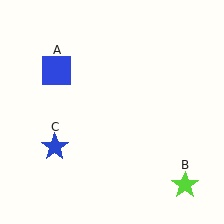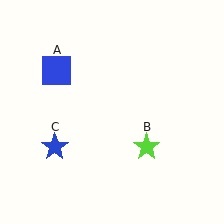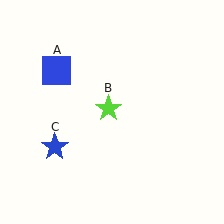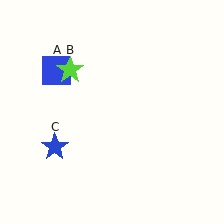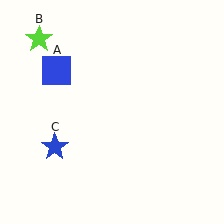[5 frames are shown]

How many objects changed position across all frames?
1 object changed position: lime star (object B).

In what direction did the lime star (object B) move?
The lime star (object B) moved up and to the left.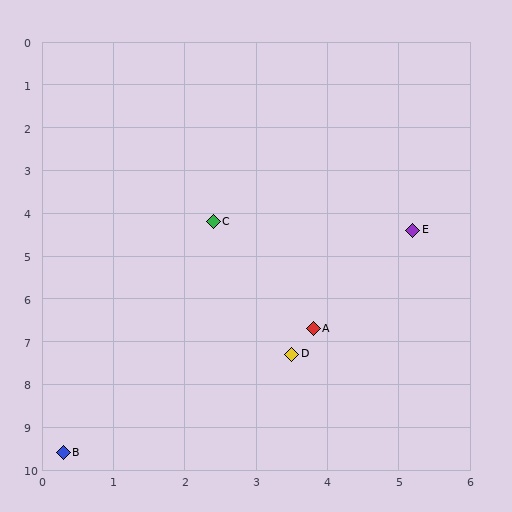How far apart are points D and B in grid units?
Points D and B are about 3.9 grid units apart.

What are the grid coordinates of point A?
Point A is at approximately (3.8, 6.7).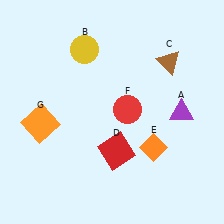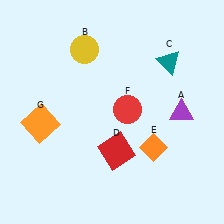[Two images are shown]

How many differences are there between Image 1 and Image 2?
There is 1 difference between the two images.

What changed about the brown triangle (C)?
In Image 1, C is brown. In Image 2, it changed to teal.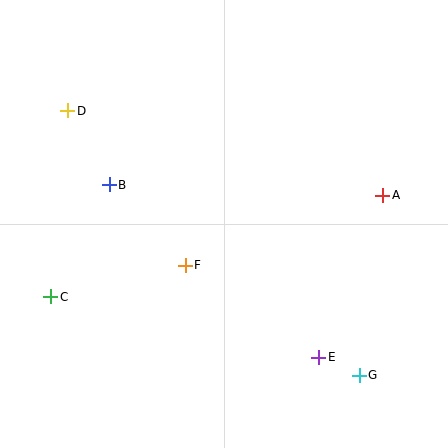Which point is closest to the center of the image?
Point F at (185, 265) is closest to the center.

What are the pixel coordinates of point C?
Point C is at (51, 297).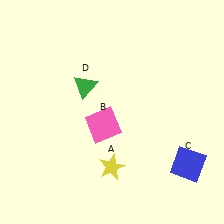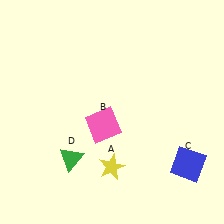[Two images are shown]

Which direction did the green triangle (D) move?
The green triangle (D) moved down.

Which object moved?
The green triangle (D) moved down.